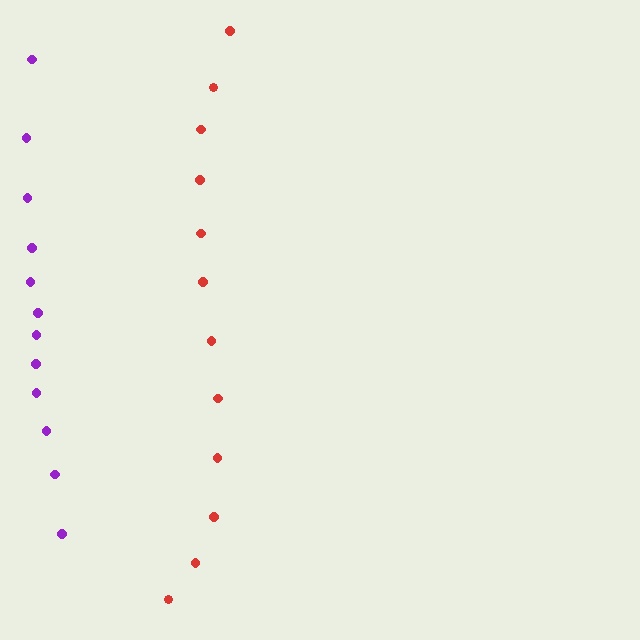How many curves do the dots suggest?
There are 2 distinct paths.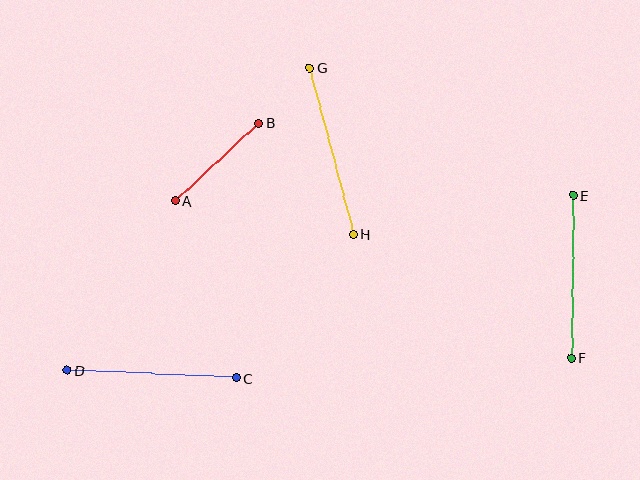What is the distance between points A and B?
The distance is approximately 113 pixels.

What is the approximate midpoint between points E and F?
The midpoint is at approximately (572, 276) pixels.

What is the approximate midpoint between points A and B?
The midpoint is at approximately (217, 162) pixels.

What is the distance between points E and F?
The distance is approximately 162 pixels.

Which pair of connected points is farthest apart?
Points G and H are farthest apart.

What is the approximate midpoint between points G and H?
The midpoint is at approximately (332, 151) pixels.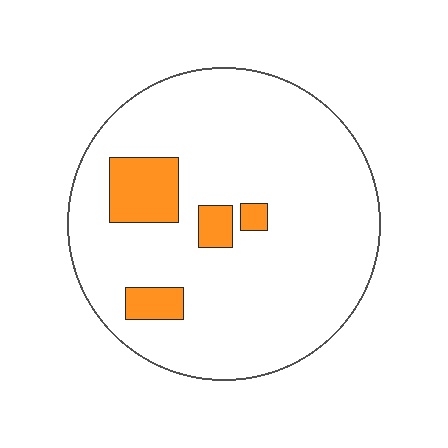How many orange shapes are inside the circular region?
4.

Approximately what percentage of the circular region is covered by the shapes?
Approximately 10%.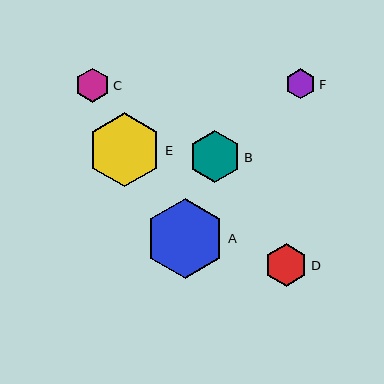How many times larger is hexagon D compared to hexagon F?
Hexagon D is approximately 1.4 times the size of hexagon F.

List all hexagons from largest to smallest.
From largest to smallest: A, E, B, D, C, F.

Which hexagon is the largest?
Hexagon A is the largest with a size of approximately 81 pixels.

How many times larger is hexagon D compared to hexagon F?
Hexagon D is approximately 1.4 times the size of hexagon F.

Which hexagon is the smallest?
Hexagon F is the smallest with a size of approximately 30 pixels.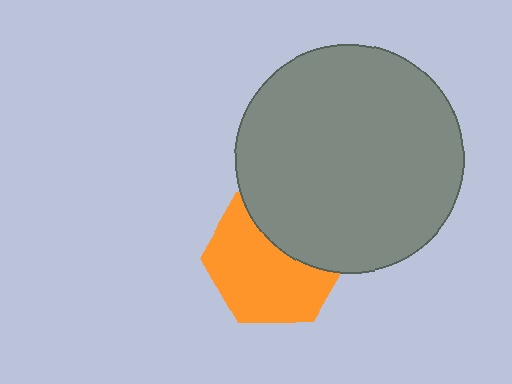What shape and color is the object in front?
The object in front is a gray circle.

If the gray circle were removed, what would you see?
You would see the complete orange hexagon.